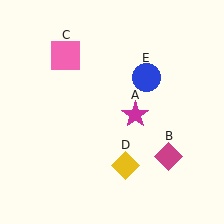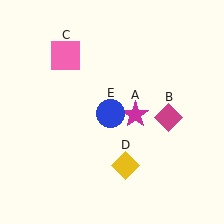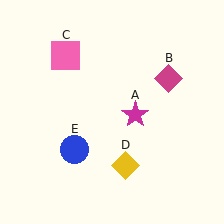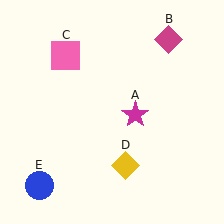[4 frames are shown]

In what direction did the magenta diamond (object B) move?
The magenta diamond (object B) moved up.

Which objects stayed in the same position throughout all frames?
Magenta star (object A) and pink square (object C) and yellow diamond (object D) remained stationary.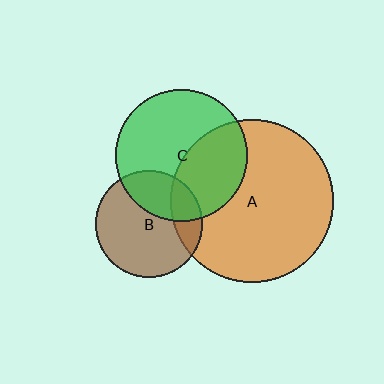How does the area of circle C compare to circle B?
Approximately 1.5 times.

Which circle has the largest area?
Circle A (orange).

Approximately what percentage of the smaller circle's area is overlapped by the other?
Approximately 40%.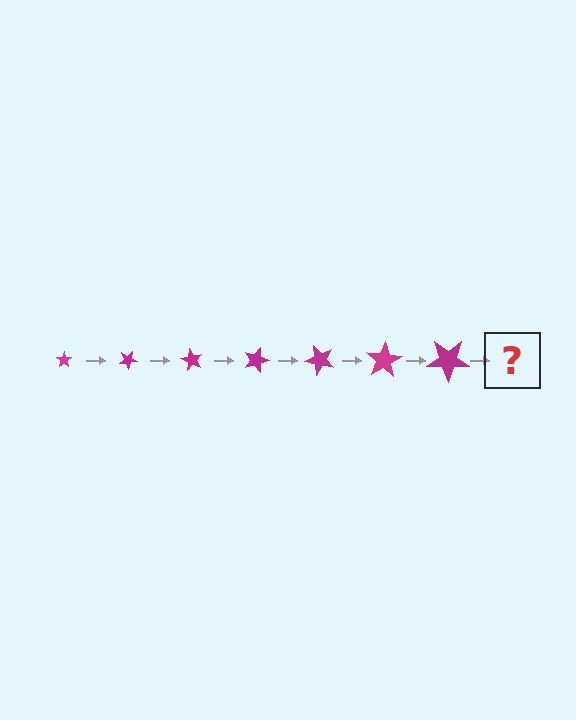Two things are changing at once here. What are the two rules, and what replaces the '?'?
The two rules are that the star grows larger each step and it rotates 30 degrees each step. The '?' should be a star, larger than the previous one and rotated 210 degrees from the start.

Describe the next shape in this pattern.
It should be a star, larger than the previous one and rotated 210 degrees from the start.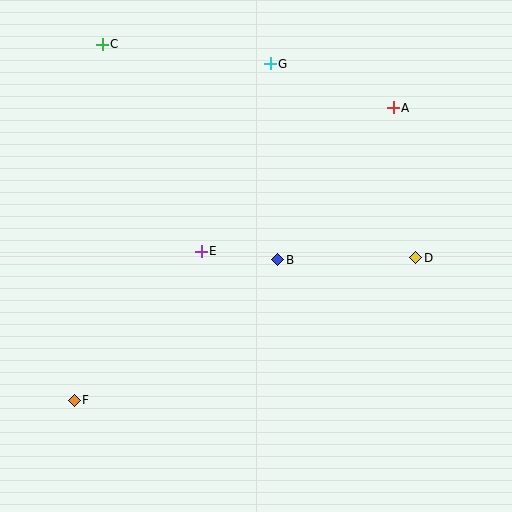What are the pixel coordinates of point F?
Point F is at (74, 400).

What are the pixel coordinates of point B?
Point B is at (278, 260).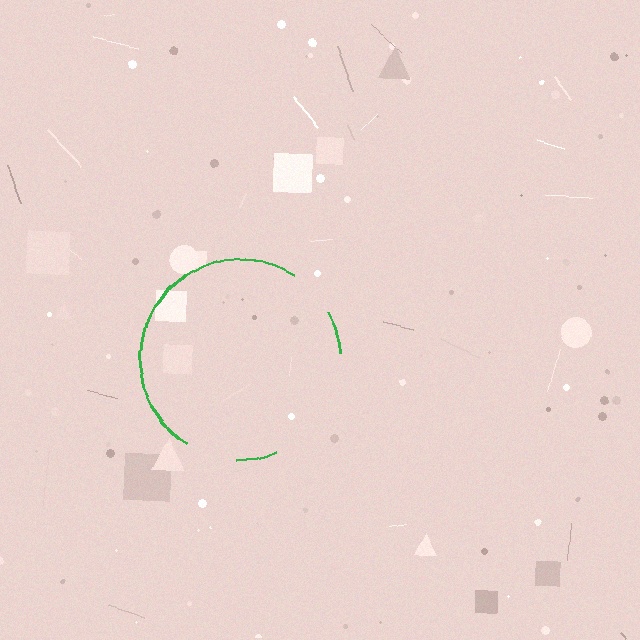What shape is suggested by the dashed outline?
The dashed outline suggests a circle.